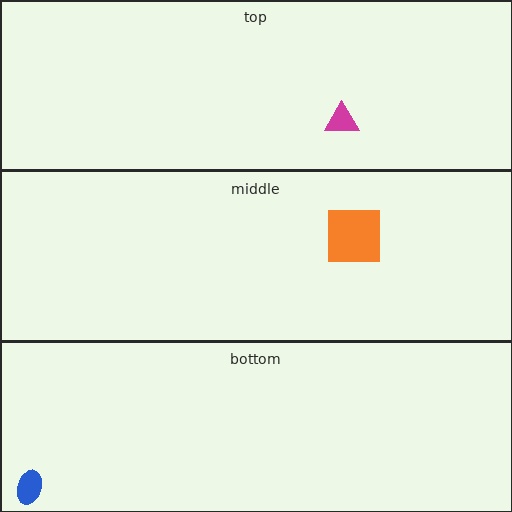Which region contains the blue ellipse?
The bottom region.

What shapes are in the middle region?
The orange square.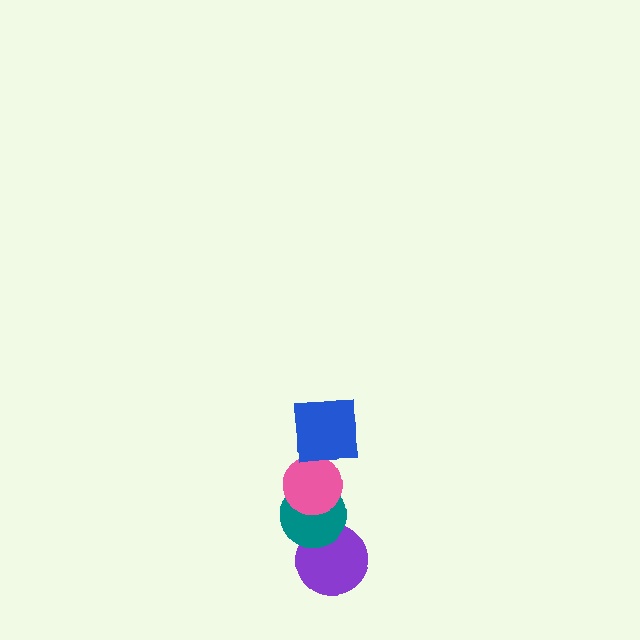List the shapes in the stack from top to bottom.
From top to bottom: the blue square, the pink circle, the teal circle, the purple circle.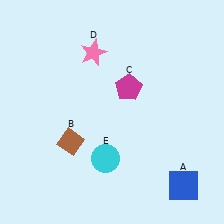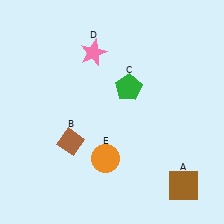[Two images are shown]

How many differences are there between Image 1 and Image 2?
There are 3 differences between the two images.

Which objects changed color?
A changed from blue to brown. C changed from magenta to green. E changed from cyan to orange.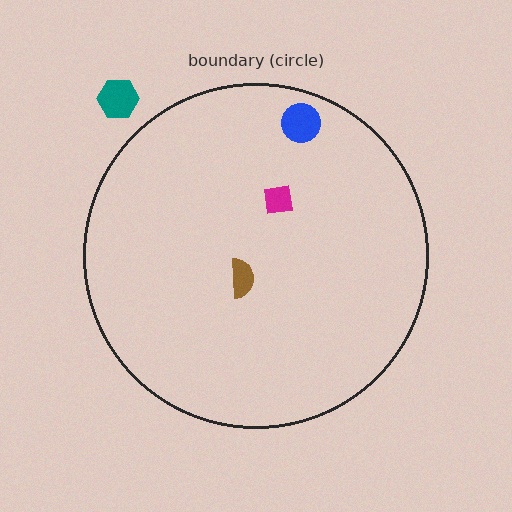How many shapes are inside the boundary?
3 inside, 1 outside.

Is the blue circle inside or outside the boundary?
Inside.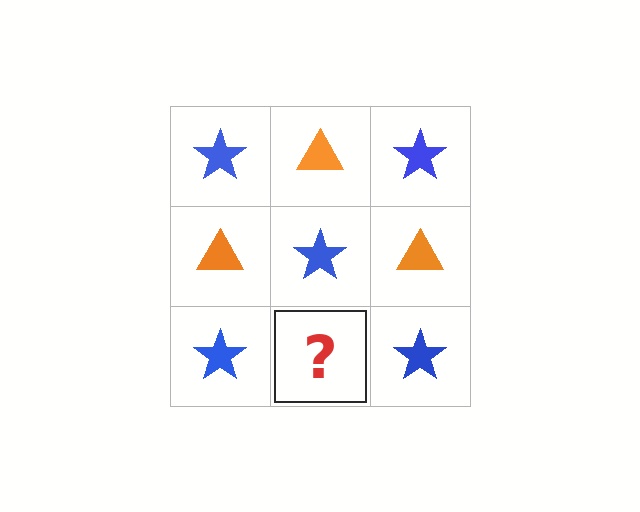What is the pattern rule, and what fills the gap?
The rule is that it alternates blue star and orange triangle in a checkerboard pattern. The gap should be filled with an orange triangle.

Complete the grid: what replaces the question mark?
The question mark should be replaced with an orange triangle.